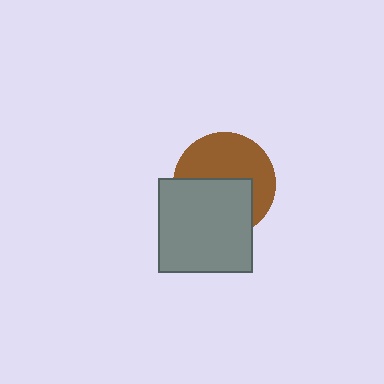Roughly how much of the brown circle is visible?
About half of it is visible (roughly 52%).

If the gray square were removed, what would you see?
You would see the complete brown circle.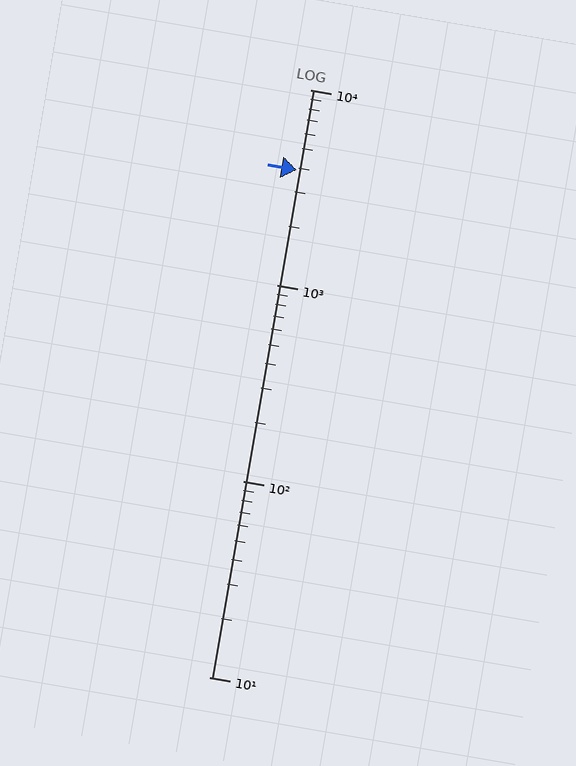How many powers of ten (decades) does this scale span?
The scale spans 3 decades, from 10 to 10000.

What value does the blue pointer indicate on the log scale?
The pointer indicates approximately 3900.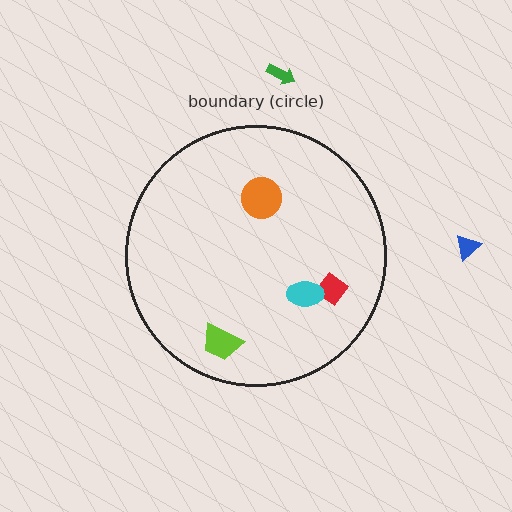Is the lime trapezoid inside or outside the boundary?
Inside.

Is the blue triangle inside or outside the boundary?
Outside.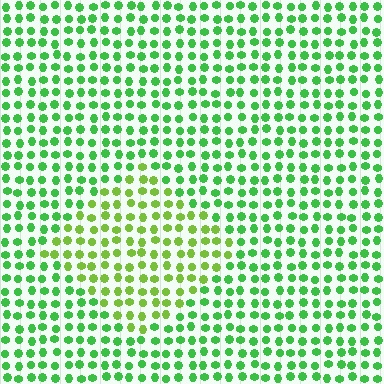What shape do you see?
I see a diamond.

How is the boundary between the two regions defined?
The boundary is defined purely by a slight shift in hue (about 32 degrees). Spacing, size, and orientation are identical on both sides.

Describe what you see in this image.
The image is filled with small green elements in a uniform arrangement. A diamond-shaped region is visible where the elements are tinted to a slightly different hue, forming a subtle color boundary.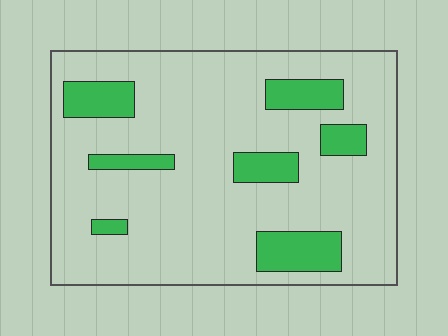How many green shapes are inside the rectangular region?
7.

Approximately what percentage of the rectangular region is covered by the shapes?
Approximately 15%.